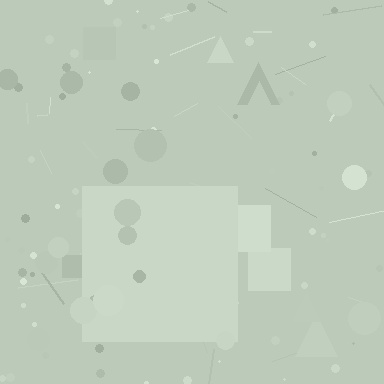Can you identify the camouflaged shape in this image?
The camouflaged shape is a square.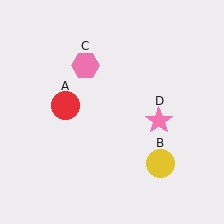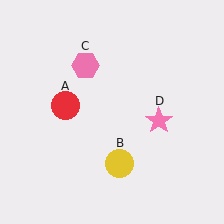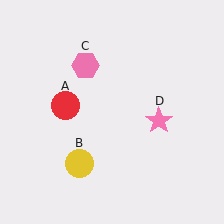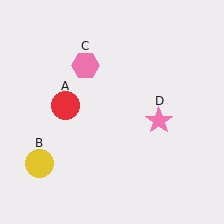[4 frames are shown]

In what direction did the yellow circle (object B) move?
The yellow circle (object B) moved left.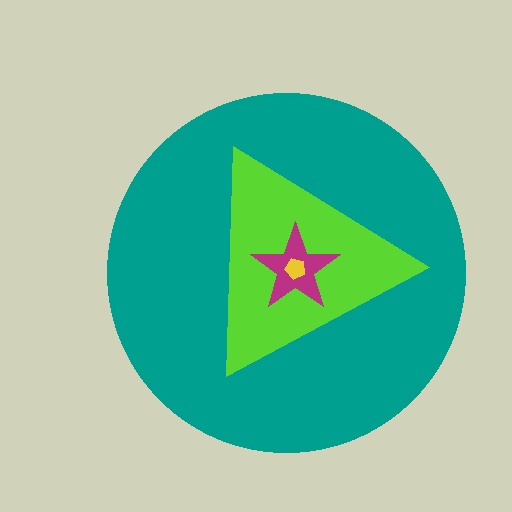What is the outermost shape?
The teal circle.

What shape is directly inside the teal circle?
The lime triangle.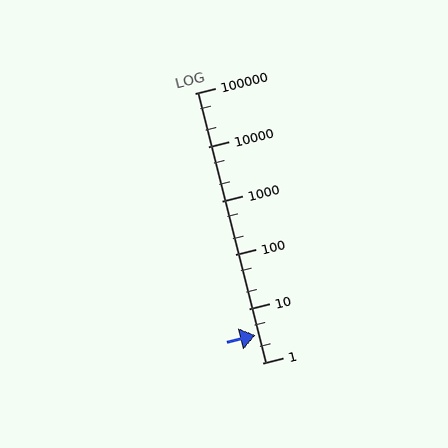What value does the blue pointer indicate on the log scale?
The pointer indicates approximately 3.3.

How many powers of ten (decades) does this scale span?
The scale spans 5 decades, from 1 to 100000.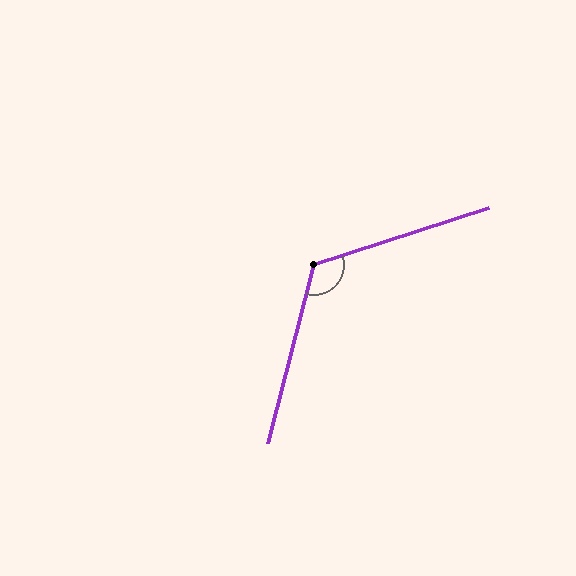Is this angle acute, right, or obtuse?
It is obtuse.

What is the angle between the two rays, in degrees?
Approximately 123 degrees.